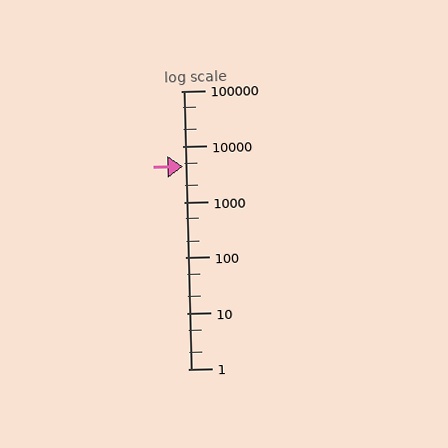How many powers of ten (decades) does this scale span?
The scale spans 5 decades, from 1 to 100000.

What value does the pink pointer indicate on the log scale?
The pointer indicates approximately 4400.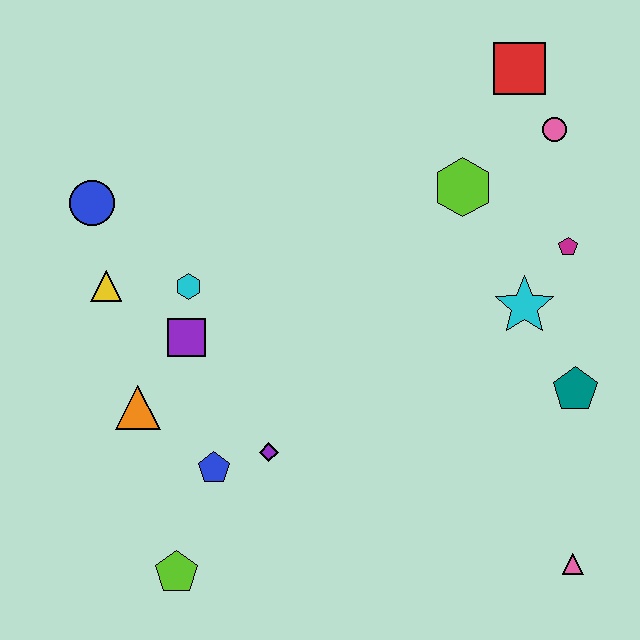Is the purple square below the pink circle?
Yes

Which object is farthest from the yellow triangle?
The pink triangle is farthest from the yellow triangle.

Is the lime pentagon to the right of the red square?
No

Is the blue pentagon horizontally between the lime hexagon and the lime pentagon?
Yes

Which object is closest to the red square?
The pink circle is closest to the red square.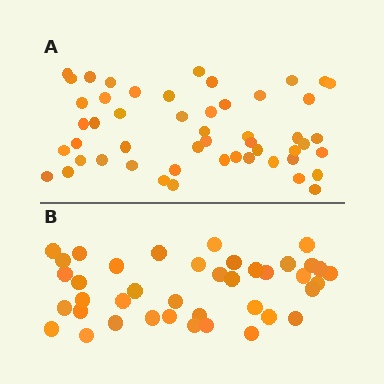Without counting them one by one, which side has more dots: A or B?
Region A (the top region) has more dots.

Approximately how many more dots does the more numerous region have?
Region A has roughly 12 or so more dots than region B.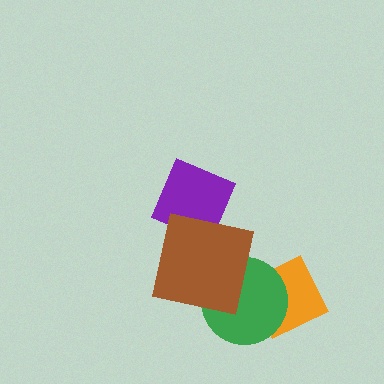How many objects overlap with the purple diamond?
1 object overlaps with the purple diamond.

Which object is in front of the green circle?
The brown square is in front of the green circle.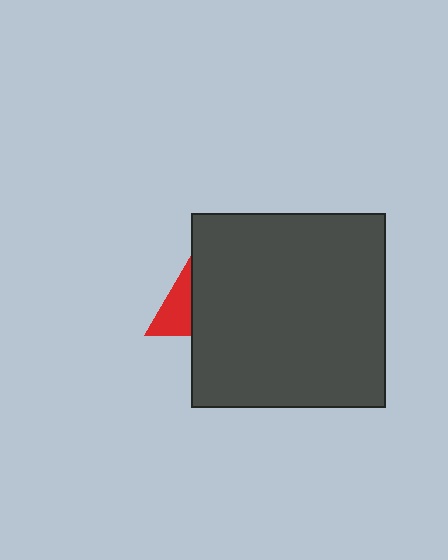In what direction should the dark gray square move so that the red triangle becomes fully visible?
The dark gray square should move right. That is the shortest direction to clear the overlap and leave the red triangle fully visible.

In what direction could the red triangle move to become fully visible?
The red triangle could move left. That would shift it out from behind the dark gray square entirely.